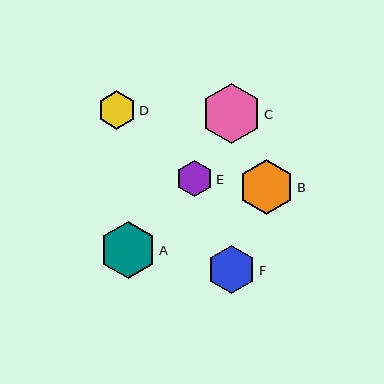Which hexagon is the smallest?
Hexagon E is the smallest with a size of approximately 36 pixels.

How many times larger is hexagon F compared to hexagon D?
Hexagon F is approximately 1.3 times the size of hexagon D.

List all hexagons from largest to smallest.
From largest to smallest: C, A, B, F, D, E.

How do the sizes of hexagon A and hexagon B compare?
Hexagon A and hexagon B are approximately the same size.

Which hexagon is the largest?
Hexagon C is the largest with a size of approximately 60 pixels.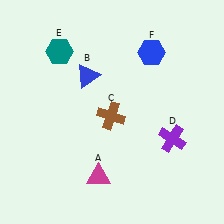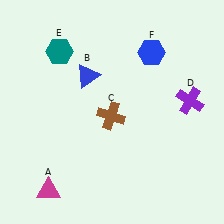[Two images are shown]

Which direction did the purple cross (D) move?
The purple cross (D) moved up.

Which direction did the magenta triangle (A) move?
The magenta triangle (A) moved left.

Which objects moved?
The objects that moved are: the magenta triangle (A), the purple cross (D).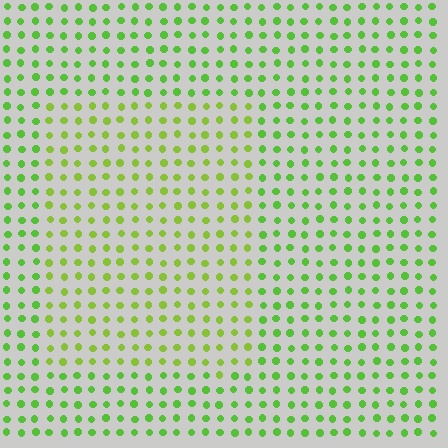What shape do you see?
I see a rectangle.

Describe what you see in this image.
The image is filled with small lime elements in a uniform arrangement. A rectangle-shaped region is visible where the elements are tinted to a slightly different hue, forming a subtle color boundary.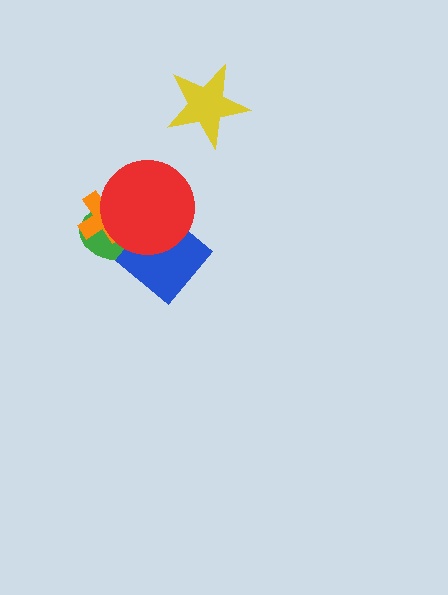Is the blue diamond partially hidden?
Yes, it is partially covered by another shape.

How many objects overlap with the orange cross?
2 objects overlap with the orange cross.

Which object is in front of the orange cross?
The red circle is in front of the orange cross.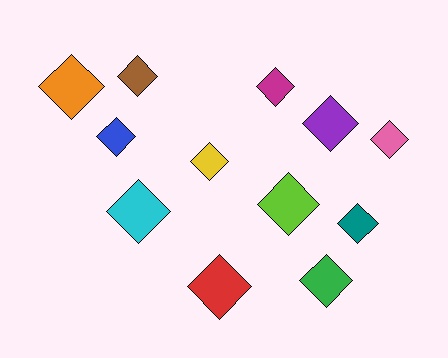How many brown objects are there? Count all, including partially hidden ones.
There is 1 brown object.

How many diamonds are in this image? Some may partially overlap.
There are 12 diamonds.